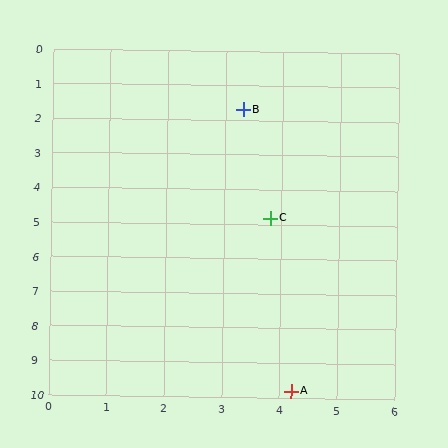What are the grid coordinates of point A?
Point A is at approximately (4.2, 9.8).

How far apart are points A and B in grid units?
Points A and B are about 8.1 grid units apart.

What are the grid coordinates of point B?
Point B is at approximately (3.3, 1.7).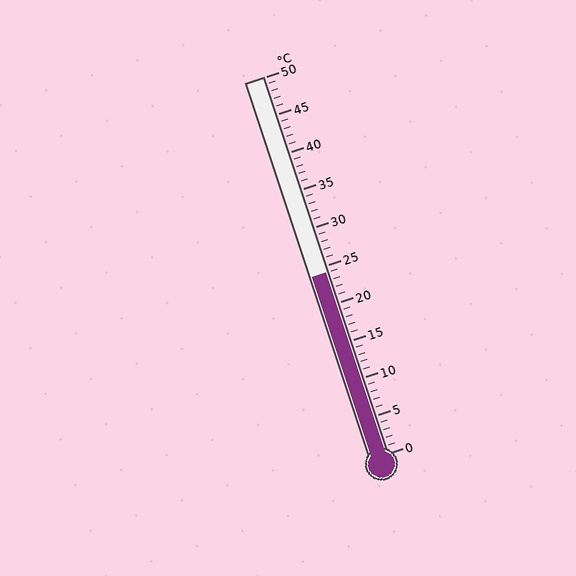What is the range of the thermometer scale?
The thermometer scale ranges from 0°C to 50°C.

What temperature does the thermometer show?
The thermometer shows approximately 24°C.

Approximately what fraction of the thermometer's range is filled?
The thermometer is filled to approximately 50% of its range.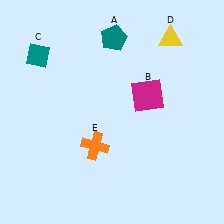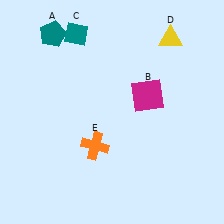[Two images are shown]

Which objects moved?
The objects that moved are: the teal pentagon (A), the teal diamond (C).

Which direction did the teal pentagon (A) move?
The teal pentagon (A) moved left.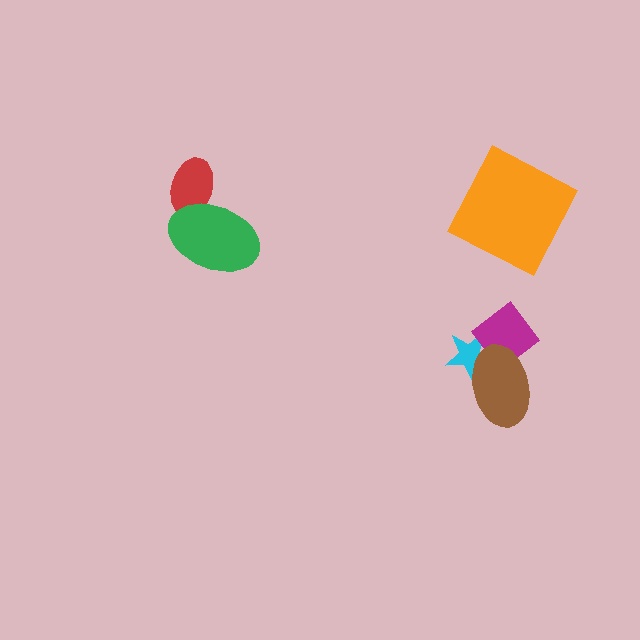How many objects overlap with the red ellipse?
1 object overlaps with the red ellipse.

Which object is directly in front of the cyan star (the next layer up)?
The magenta diamond is directly in front of the cyan star.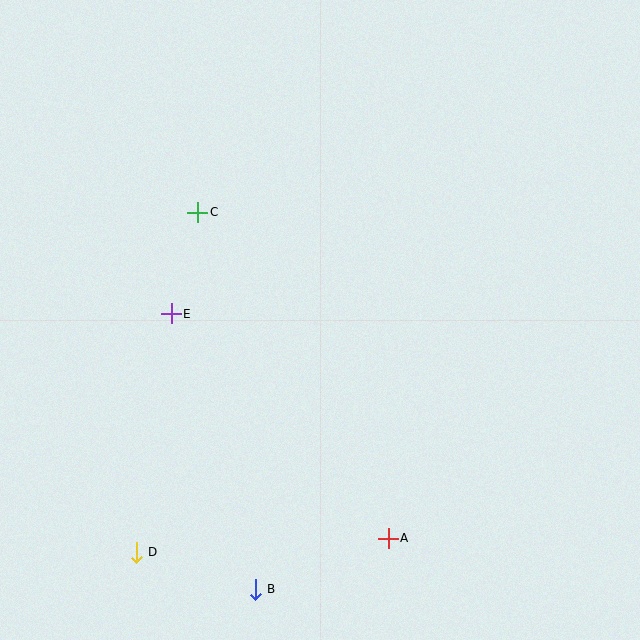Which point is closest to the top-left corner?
Point C is closest to the top-left corner.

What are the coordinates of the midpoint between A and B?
The midpoint between A and B is at (322, 564).